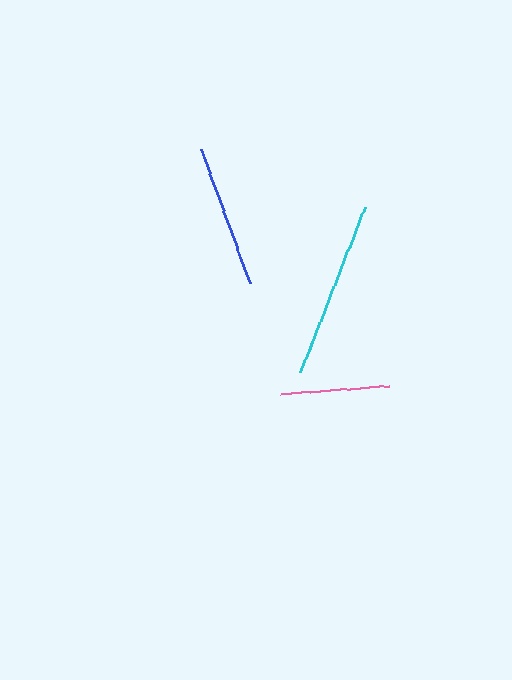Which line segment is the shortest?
The pink line is the shortest at approximately 108 pixels.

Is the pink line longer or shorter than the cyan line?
The cyan line is longer than the pink line.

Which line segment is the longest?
The cyan line is the longest at approximately 177 pixels.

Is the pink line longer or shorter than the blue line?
The blue line is longer than the pink line.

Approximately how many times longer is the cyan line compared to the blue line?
The cyan line is approximately 1.2 times the length of the blue line.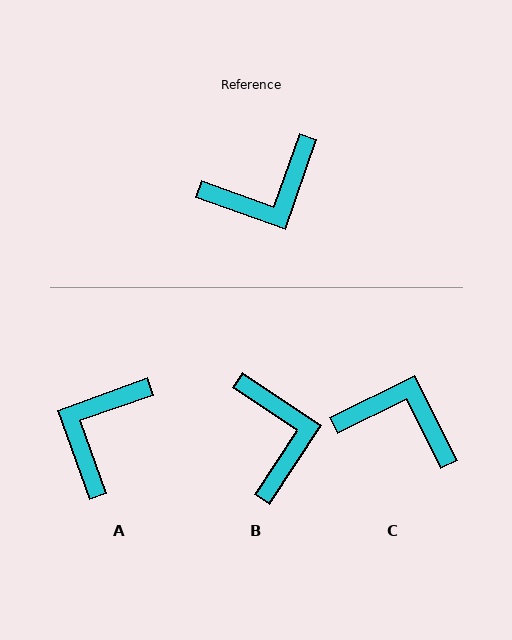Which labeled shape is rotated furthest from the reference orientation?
A, about 141 degrees away.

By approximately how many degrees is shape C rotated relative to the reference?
Approximately 136 degrees counter-clockwise.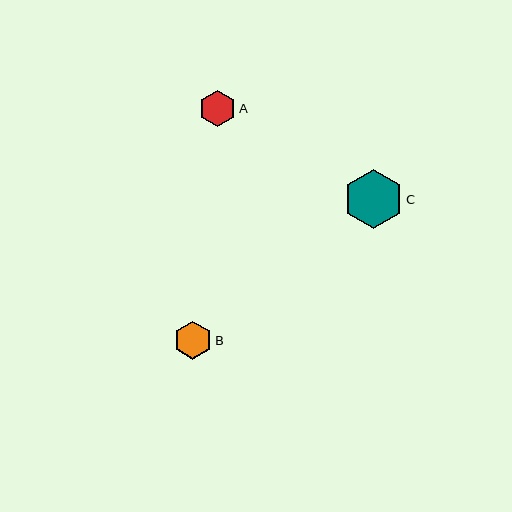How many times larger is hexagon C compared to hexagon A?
Hexagon C is approximately 1.6 times the size of hexagon A.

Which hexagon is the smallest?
Hexagon A is the smallest with a size of approximately 36 pixels.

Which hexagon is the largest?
Hexagon C is the largest with a size of approximately 60 pixels.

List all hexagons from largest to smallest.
From largest to smallest: C, B, A.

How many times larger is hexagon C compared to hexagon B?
Hexagon C is approximately 1.6 times the size of hexagon B.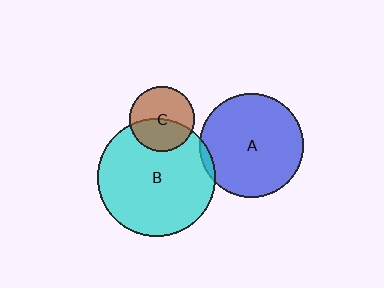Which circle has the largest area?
Circle B (cyan).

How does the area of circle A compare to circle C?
Approximately 2.6 times.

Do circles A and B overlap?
Yes.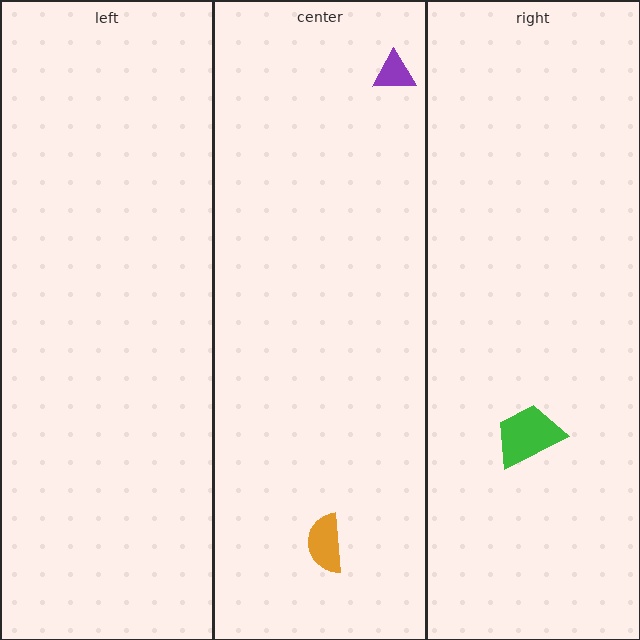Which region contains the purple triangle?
The center region.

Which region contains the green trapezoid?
The right region.